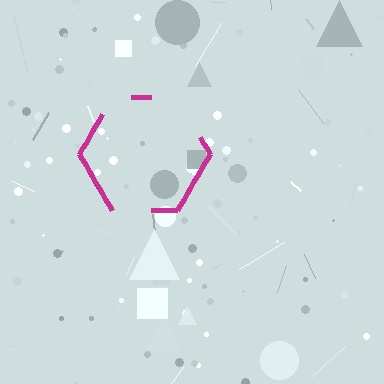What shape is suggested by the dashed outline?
The dashed outline suggests a hexagon.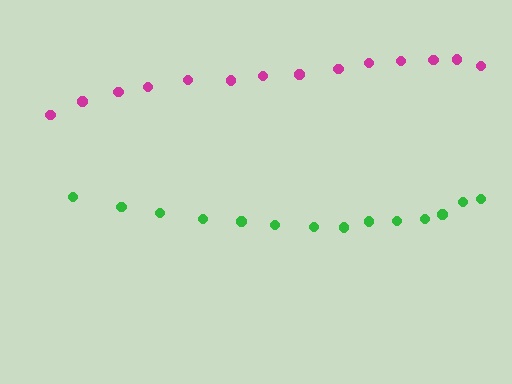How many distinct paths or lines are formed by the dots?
There are 2 distinct paths.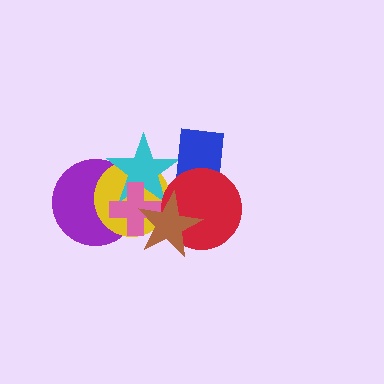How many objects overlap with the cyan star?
6 objects overlap with the cyan star.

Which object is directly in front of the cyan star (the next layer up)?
The pink cross is directly in front of the cyan star.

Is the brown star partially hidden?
No, no other shape covers it.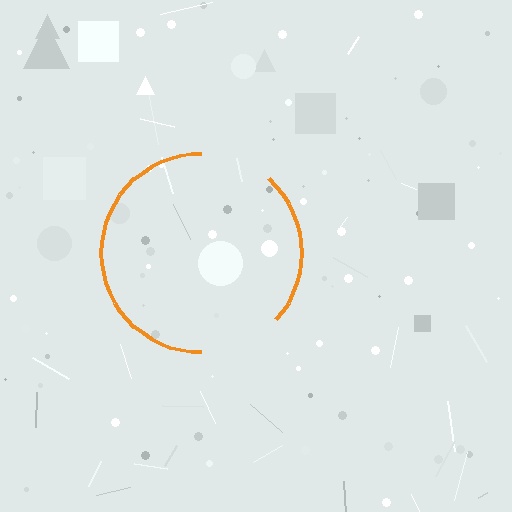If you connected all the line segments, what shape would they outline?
They would outline a circle.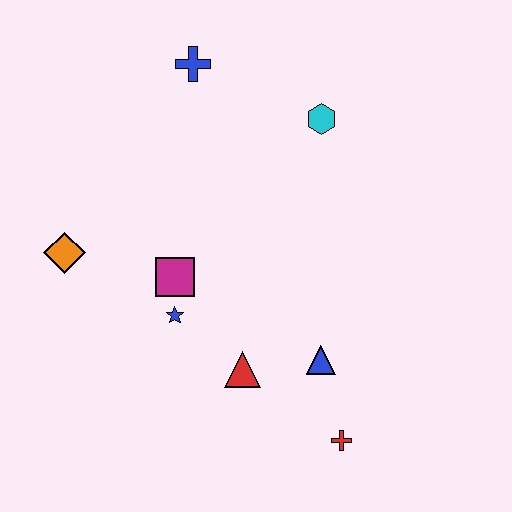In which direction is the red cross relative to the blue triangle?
The red cross is below the blue triangle.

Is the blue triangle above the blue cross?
No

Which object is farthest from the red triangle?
The blue cross is farthest from the red triangle.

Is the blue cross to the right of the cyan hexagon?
No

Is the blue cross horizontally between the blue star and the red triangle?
Yes